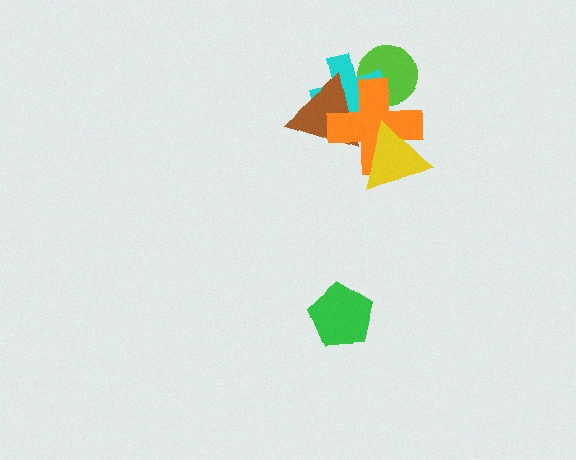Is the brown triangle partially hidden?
Yes, it is partially covered by another shape.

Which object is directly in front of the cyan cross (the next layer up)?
The brown triangle is directly in front of the cyan cross.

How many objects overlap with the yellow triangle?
1 object overlaps with the yellow triangle.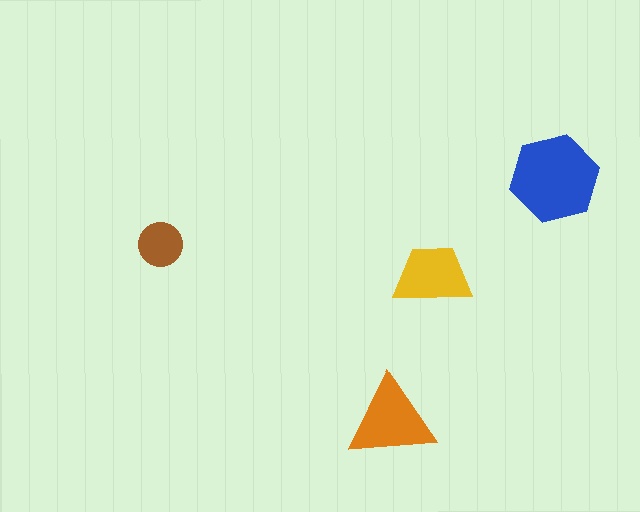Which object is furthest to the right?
The blue hexagon is rightmost.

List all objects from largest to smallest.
The blue hexagon, the orange triangle, the yellow trapezoid, the brown circle.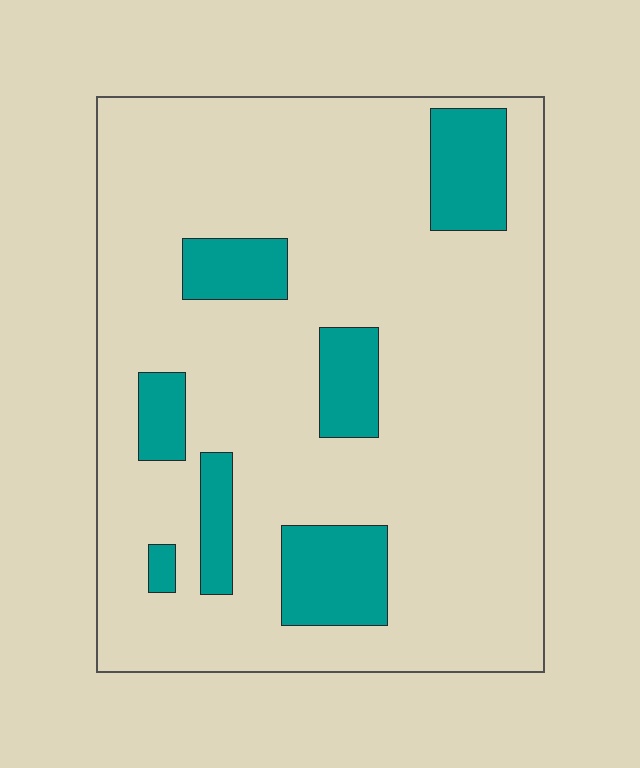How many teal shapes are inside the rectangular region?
7.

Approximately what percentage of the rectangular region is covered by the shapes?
Approximately 15%.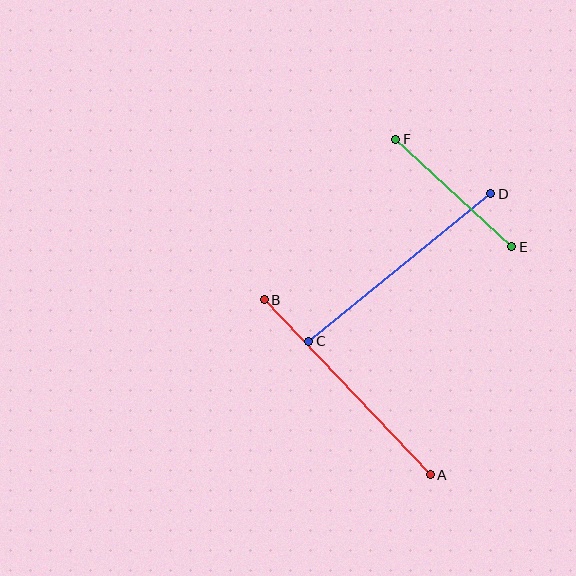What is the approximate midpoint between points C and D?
The midpoint is at approximately (400, 267) pixels.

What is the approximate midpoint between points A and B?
The midpoint is at approximately (347, 387) pixels.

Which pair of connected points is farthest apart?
Points A and B are farthest apart.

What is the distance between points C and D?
The distance is approximately 234 pixels.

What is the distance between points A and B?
The distance is approximately 241 pixels.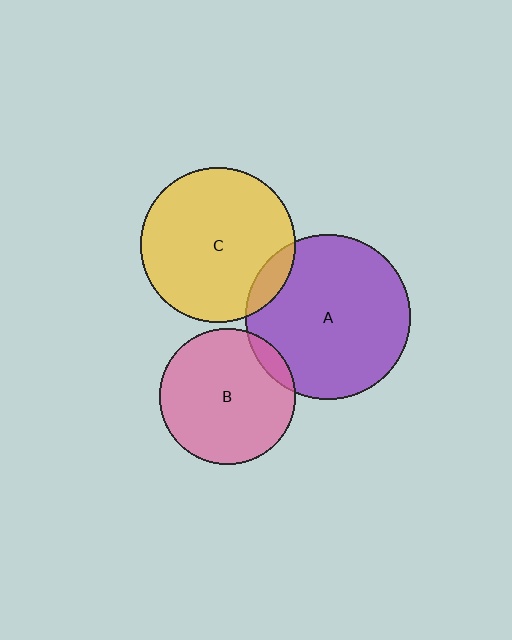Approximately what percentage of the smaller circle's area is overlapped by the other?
Approximately 10%.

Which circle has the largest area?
Circle A (purple).